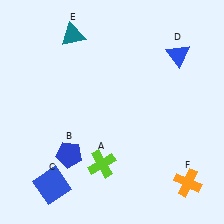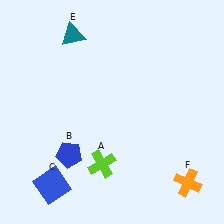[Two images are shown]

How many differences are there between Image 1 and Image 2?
There is 1 difference between the two images.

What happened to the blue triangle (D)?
The blue triangle (D) was removed in Image 2. It was in the top-right area of Image 1.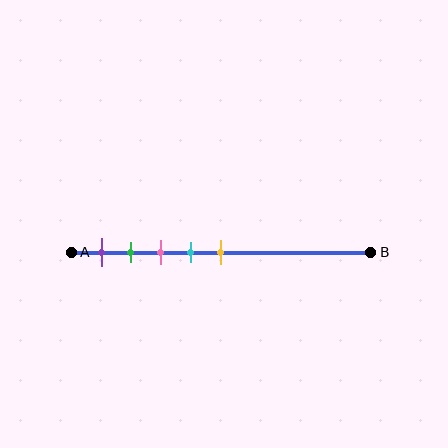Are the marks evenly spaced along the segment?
Yes, the marks are approximately evenly spaced.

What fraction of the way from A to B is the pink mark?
The pink mark is approximately 30% (0.3) of the way from A to B.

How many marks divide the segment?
There are 5 marks dividing the segment.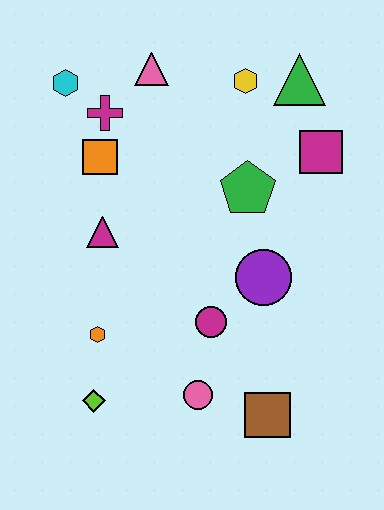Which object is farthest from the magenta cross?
The brown square is farthest from the magenta cross.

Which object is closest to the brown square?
The pink circle is closest to the brown square.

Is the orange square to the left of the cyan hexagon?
No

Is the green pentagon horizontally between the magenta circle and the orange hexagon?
No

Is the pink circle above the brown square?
Yes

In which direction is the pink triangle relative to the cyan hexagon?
The pink triangle is to the right of the cyan hexagon.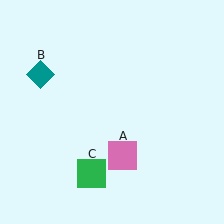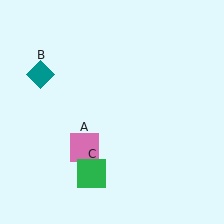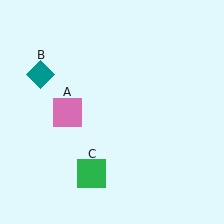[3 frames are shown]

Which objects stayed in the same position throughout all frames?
Teal diamond (object B) and green square (object C) remained stationary.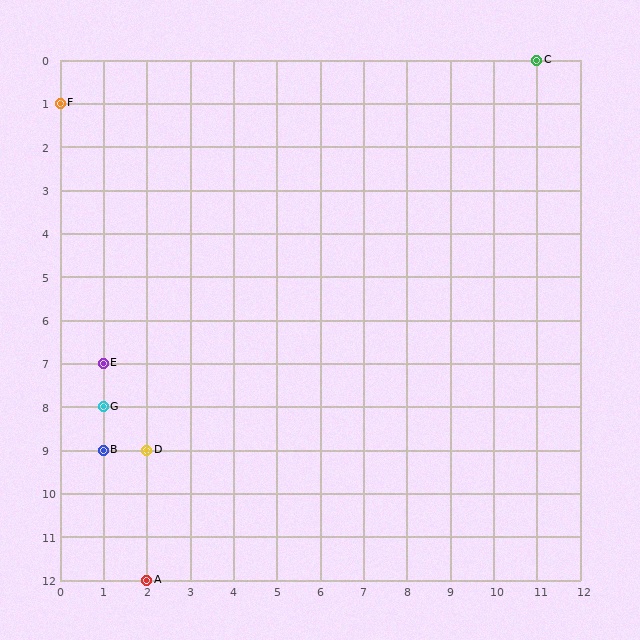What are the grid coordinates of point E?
Point E is at grid coordinates (1, 7).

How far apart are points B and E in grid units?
Points B and E are 2 rows apart.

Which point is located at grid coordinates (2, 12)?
Point A is at (2, 12).